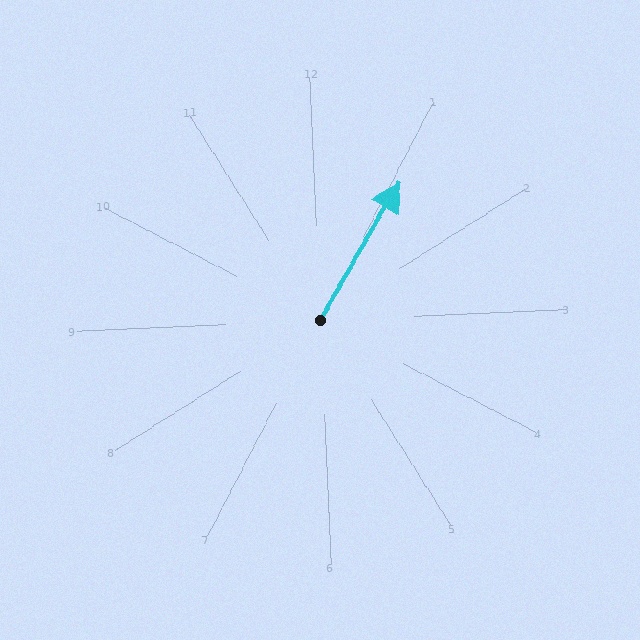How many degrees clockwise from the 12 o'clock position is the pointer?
Approximately 32 degrees.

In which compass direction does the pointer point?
Northeast.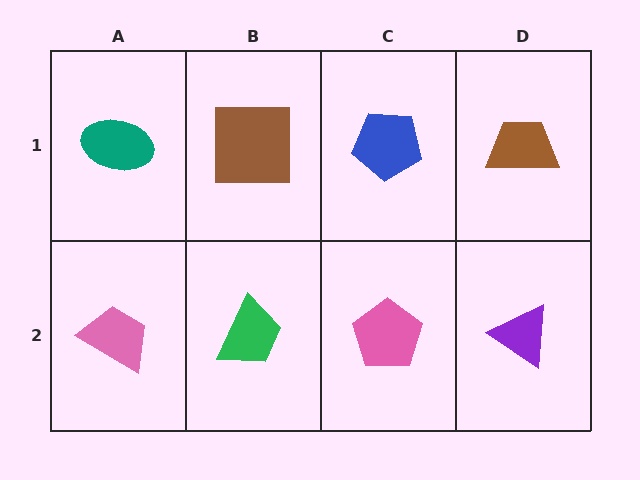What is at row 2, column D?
A purple triangle.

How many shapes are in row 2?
4 shapes.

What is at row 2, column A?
A pink trapezoid.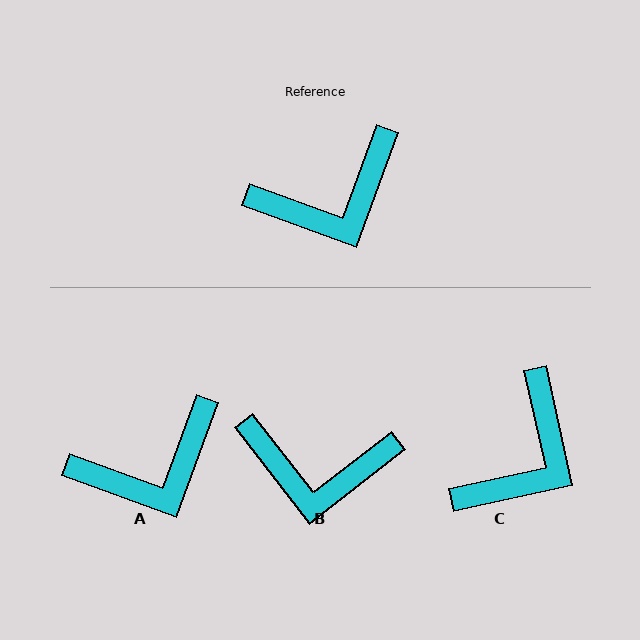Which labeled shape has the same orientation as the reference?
A.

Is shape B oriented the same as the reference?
No, it is off by about 32 degrees.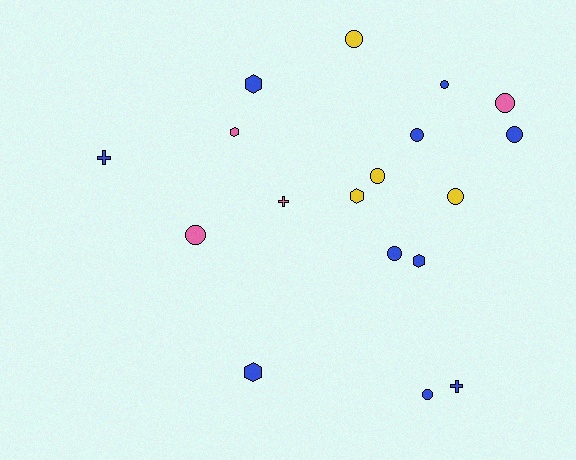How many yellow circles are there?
There are 3 yellow circles.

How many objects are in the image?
There are 18 objects.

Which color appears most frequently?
Blue, with 10 objects.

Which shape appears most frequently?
Circle, with 10 objects.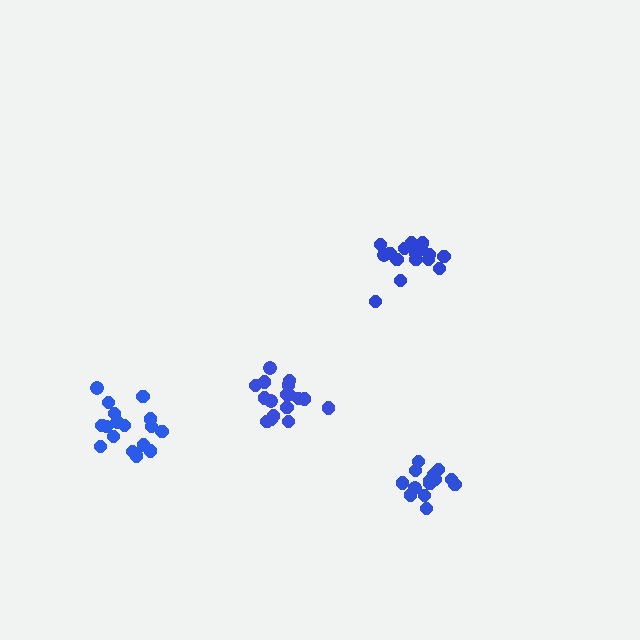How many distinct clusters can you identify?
There are 4 distinct clusters.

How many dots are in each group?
Group 1: 17 dots, Group 2: 17 dots, Group 3: 17 dots, Group 4: 14 dots (65 total).